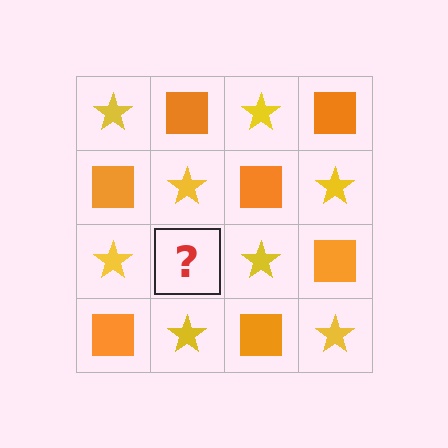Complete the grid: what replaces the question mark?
The question mark should be replaced with an orange square.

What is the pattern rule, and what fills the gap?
The rule is that it alternates yellow star and orange square in a checkerboard pattern. The gap should be filled with an orange square.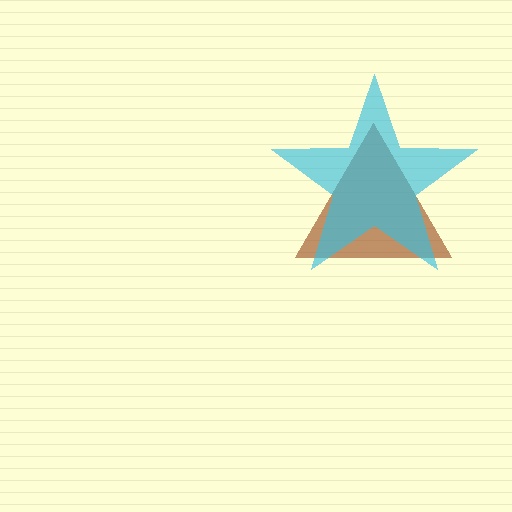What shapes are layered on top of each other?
The layered shapes are: a brown triangle, a cyan star.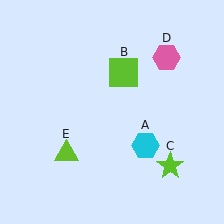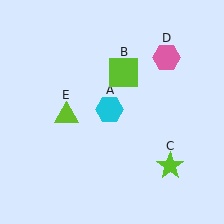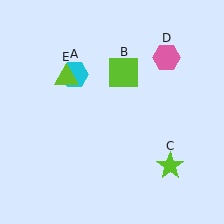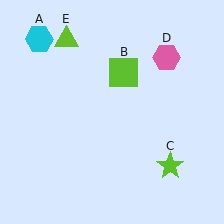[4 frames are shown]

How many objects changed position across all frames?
2 objects changed position: cyan hexagon (object A), lime triangle (object E).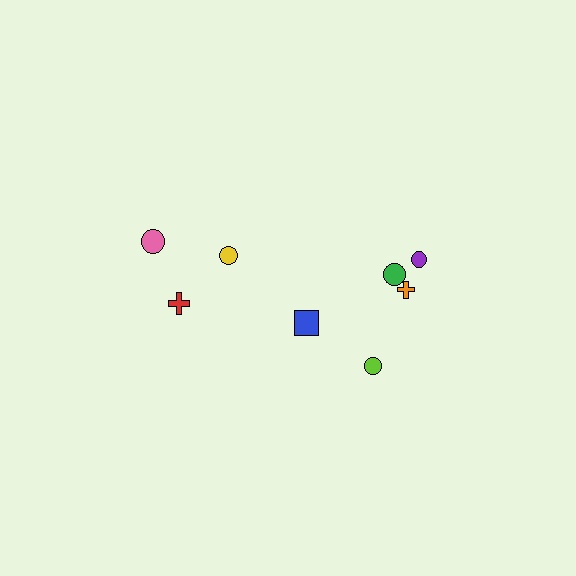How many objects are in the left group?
There are 3 objects.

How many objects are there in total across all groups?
There are 8 objects.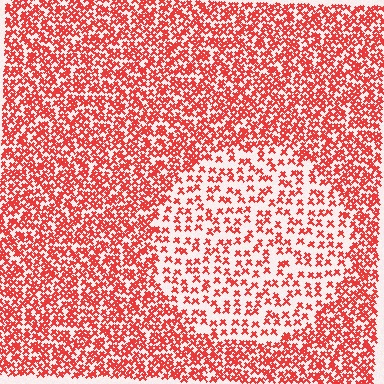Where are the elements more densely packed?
The elements are more densely packed outside the circle boundary.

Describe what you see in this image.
The image contains small red elements arranged at two different densities. A circle-shaped region is visible where the elements are less densely packed than the surrounding area.